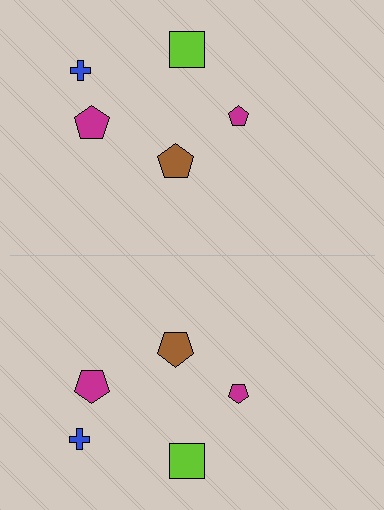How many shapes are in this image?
There are 10 shapes in this image.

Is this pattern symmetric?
Yes, this pattern has bilateral (reflection) symmetry.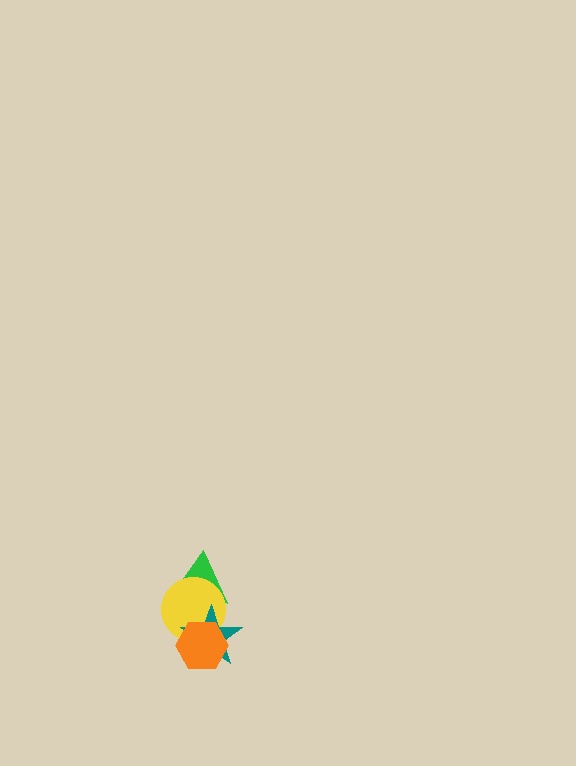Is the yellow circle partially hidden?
Yes, it is partially covered by another shape.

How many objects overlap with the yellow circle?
3 objects overlap with the yellow circle.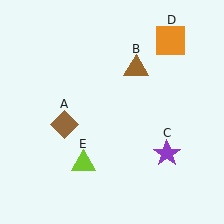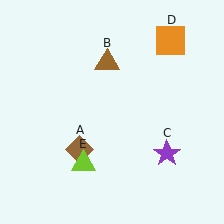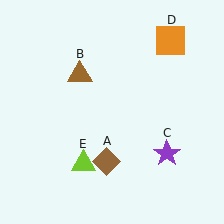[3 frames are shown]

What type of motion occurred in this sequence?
The brown diamond (object A), brown triangle (object B) rotated counterclockwise around the center of the scene.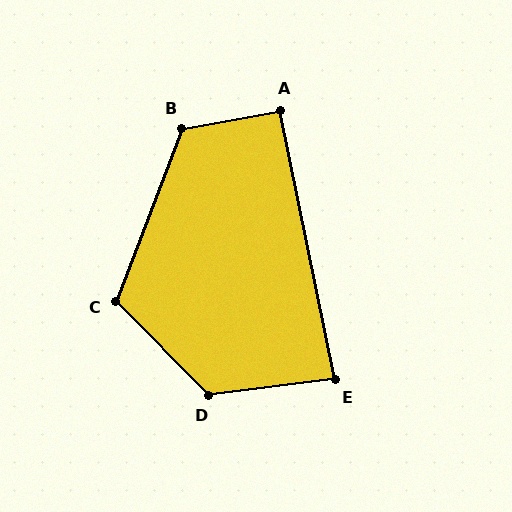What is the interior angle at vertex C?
Approximately 115 degrees (obtuse).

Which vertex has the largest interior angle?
D, at approximately 128 degrees.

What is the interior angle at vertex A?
Approximately 91 degrees (approximately right).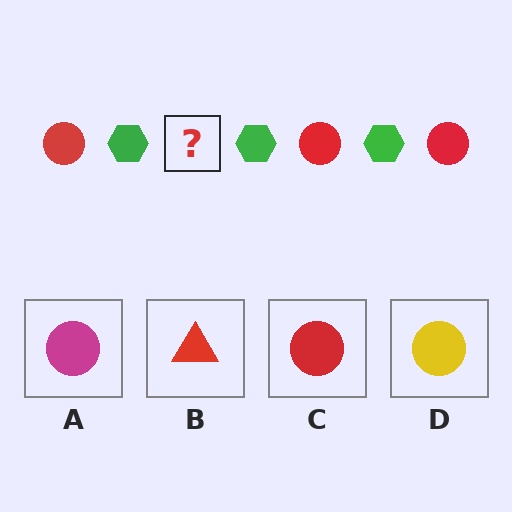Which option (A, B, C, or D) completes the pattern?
C.